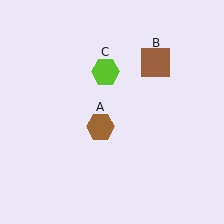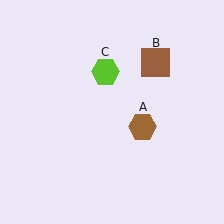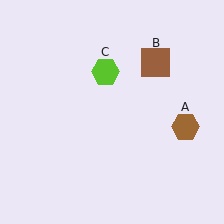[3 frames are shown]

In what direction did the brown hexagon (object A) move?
The brown hexagon (object A) moved right.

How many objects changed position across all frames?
1 object changed position: brown hexagon (object A).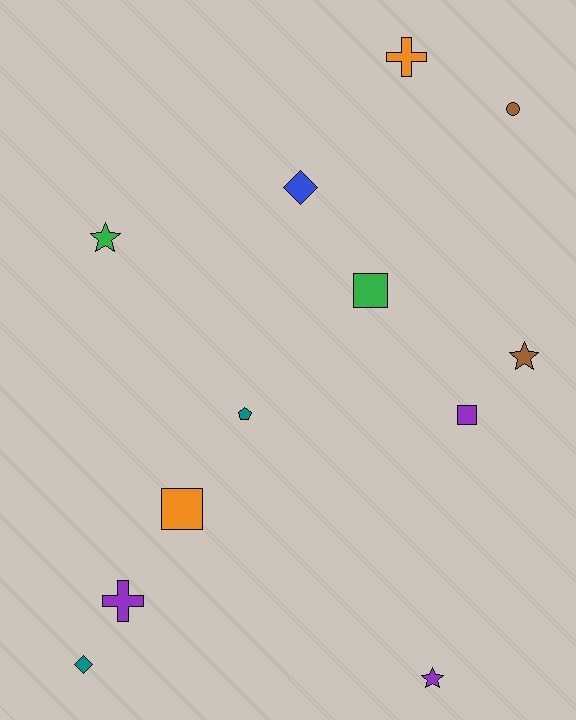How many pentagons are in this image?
There is 1 pentagon.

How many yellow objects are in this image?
There are no yellow objects.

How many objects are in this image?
There are 12 objects.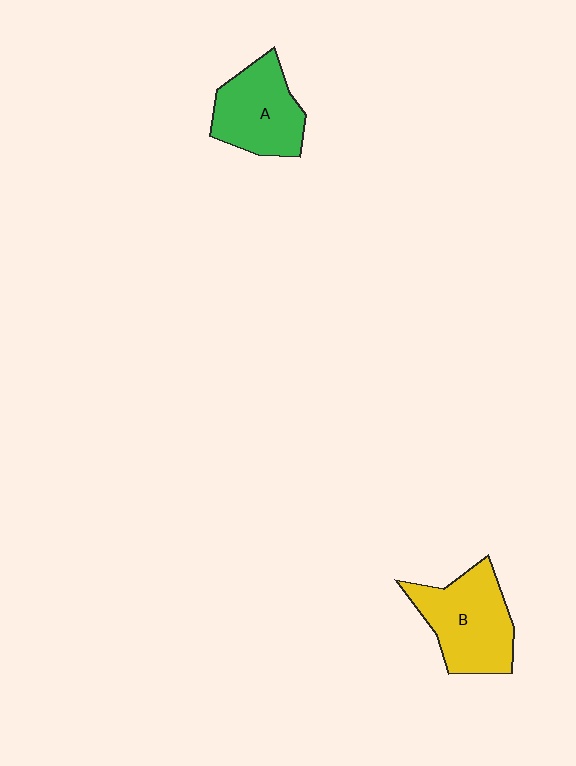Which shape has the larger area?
Shape B (yellow).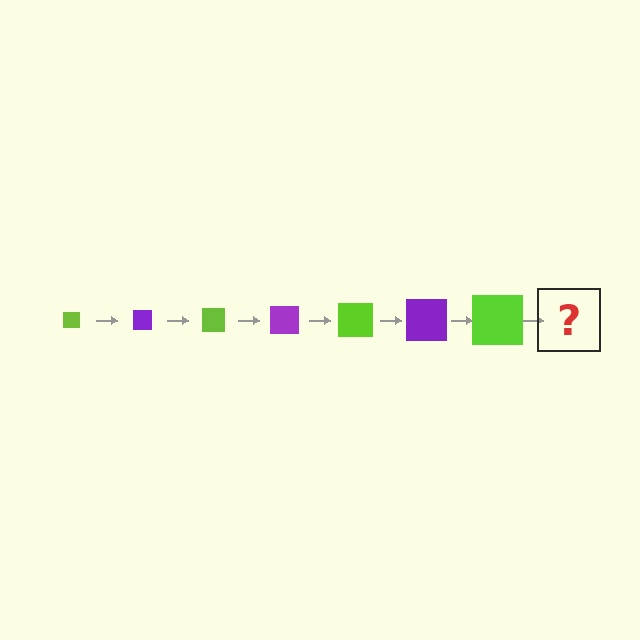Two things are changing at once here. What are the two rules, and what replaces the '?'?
The two rules are that the square grows larger each step and the color cycles through lime and purple. The '?' should be a purple square, larger than the previous one.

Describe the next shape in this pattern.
It should be a purple square, larger than the previous one.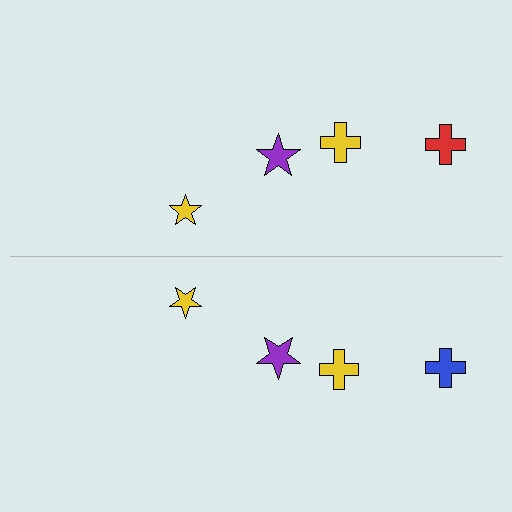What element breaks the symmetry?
The blue cross on the bottom side breaks the symmetry — its mirror counterpart is red.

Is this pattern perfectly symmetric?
No, the pattern is not perfectly symmetric. The blue cross on the bottom side breaks the symmetry — its mirror counterpart is red.